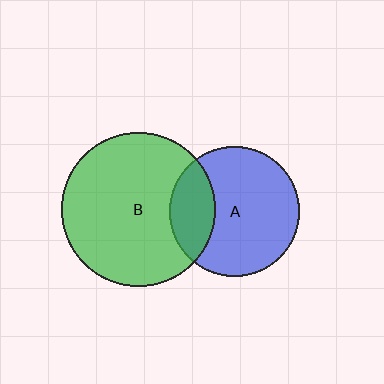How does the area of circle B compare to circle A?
Approximately 1.4 times.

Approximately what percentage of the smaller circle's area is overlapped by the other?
Approximately 25%.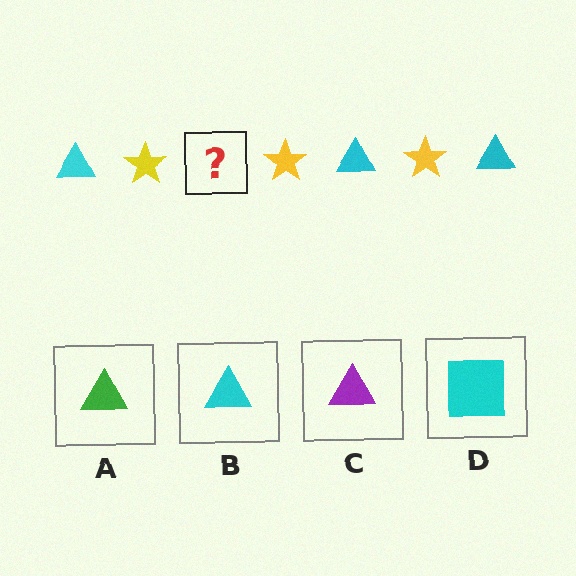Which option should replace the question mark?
Option B.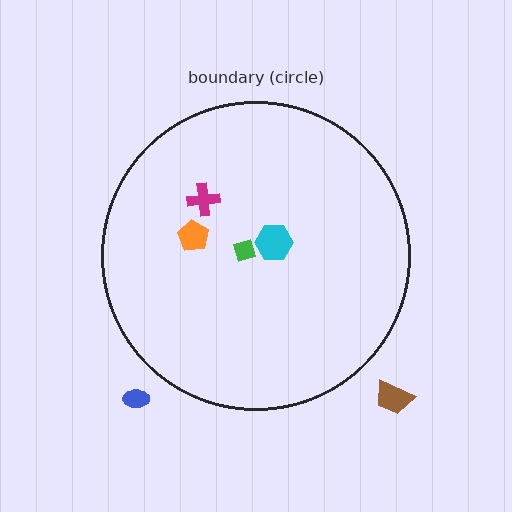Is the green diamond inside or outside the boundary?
Inside.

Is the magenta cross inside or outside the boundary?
Inside.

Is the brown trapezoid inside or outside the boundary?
Outside.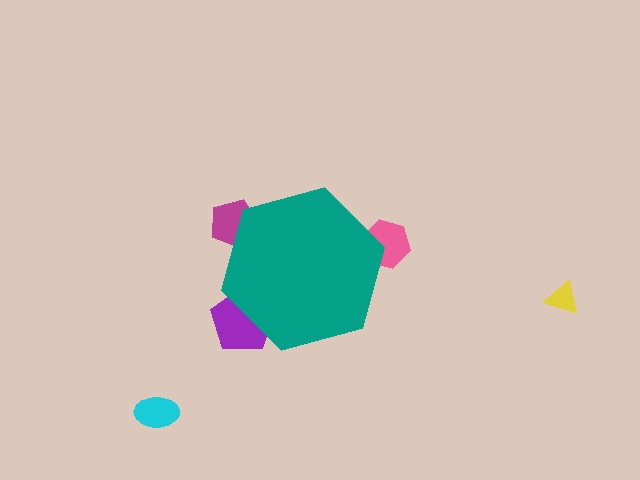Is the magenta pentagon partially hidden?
Yes, the magenta pentagon is partially hidden behind the teal hexagon.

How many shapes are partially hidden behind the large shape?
3 shapes are partially hidden.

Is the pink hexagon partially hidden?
Yes, the pink hexagon is partially hidden behind the teal hexagon.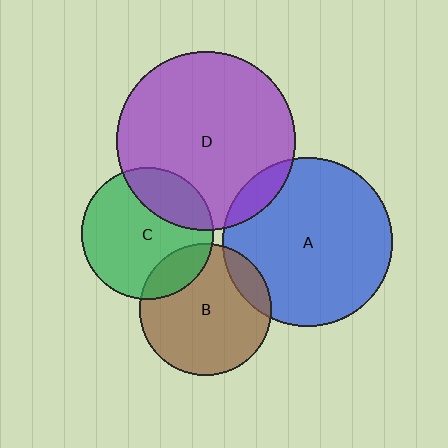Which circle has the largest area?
Circle D (purple).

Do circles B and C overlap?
Yes.